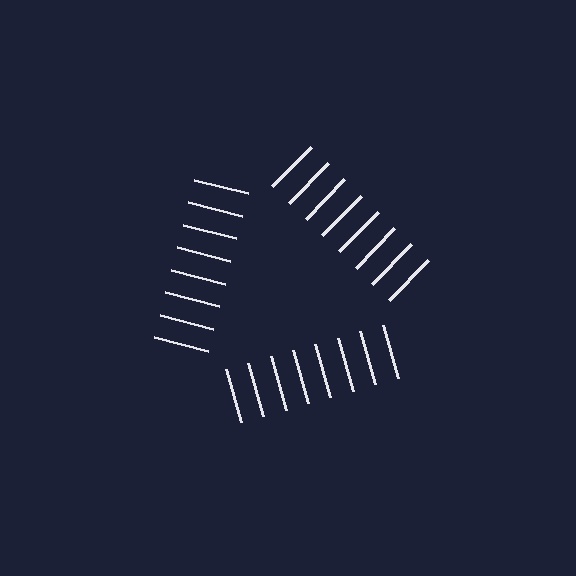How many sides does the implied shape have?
3 sides — the line-ends trace a triangle.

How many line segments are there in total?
24 — 8 along each of the 3 edges.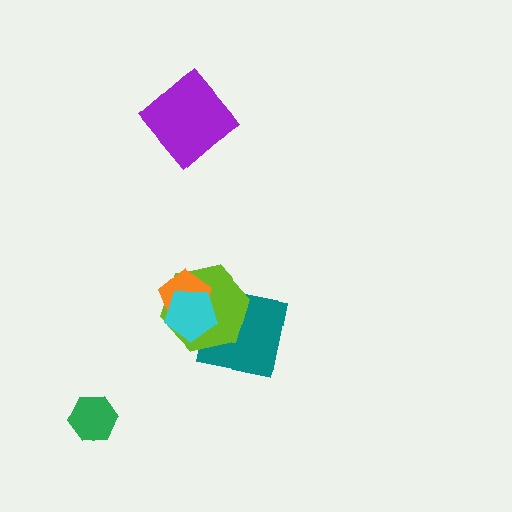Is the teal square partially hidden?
Yes, it is partially covered by another shape.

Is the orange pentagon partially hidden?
Yes, it is partially covered by another shape.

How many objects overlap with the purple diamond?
0 objects overlap with the purple diamond.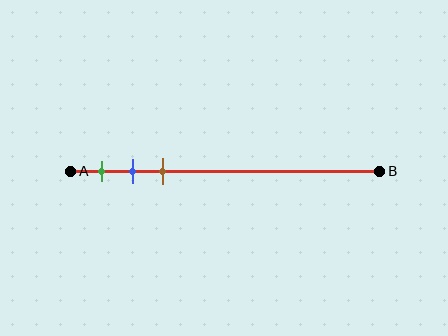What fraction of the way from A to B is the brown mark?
The brown mark is approximately 30% (0.3) of the way from A to B.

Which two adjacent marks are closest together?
The blue and brown marks are the closest adjacent pair.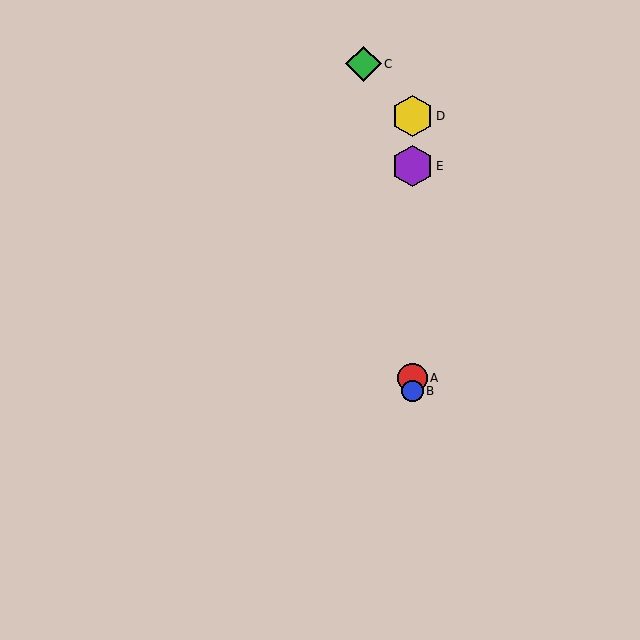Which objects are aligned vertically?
Objects A, B, D, E are aligned vertically.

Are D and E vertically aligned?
Yes, both are at x≈412.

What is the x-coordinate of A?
Object A is at x≈412.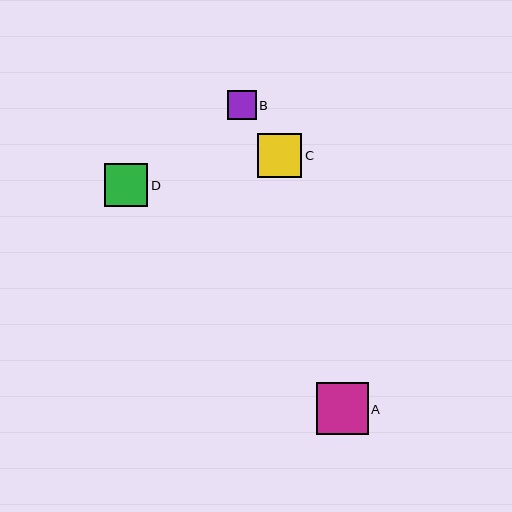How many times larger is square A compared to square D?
Square A is approximately 1.2 times the size of square D.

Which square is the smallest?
Square B is the smallest with a size of approximately 29 pixels.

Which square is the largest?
Square A is the largest with a size of approximately 52 pixels.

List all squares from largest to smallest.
From largest to smallest: A, C, D, B.